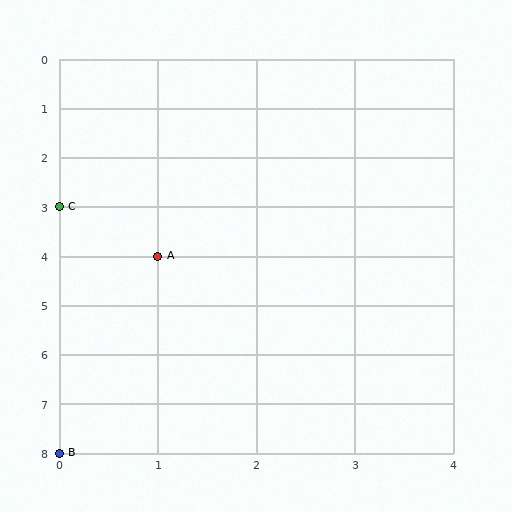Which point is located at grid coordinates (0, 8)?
Point B is at (0, 8).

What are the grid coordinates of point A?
Point A is at grid coordinates (1, 4).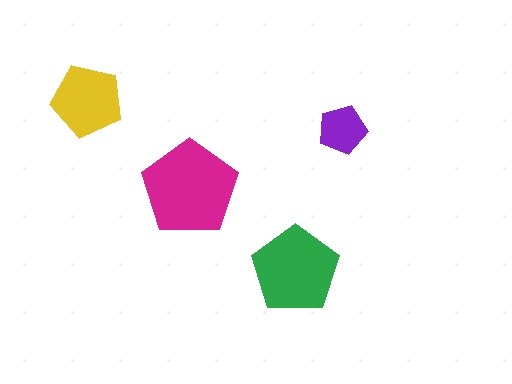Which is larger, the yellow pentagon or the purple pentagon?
The yellow one.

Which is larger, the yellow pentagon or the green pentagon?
The green one.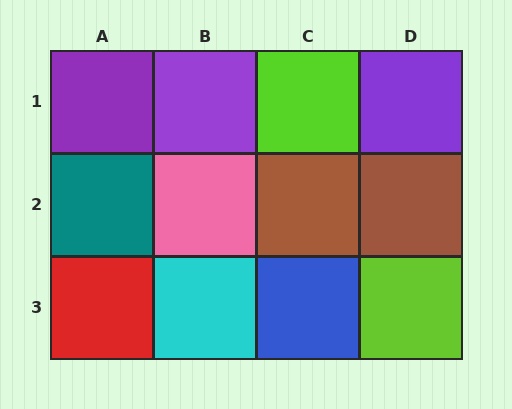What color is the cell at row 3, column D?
Lime.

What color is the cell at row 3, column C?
Blue.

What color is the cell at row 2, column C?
Brown.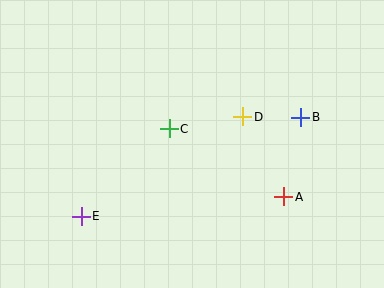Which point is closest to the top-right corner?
Point B is closest to the top-right corner.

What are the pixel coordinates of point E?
Point E is at (81, 216).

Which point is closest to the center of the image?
Point C at (169, 129) is closest to the center.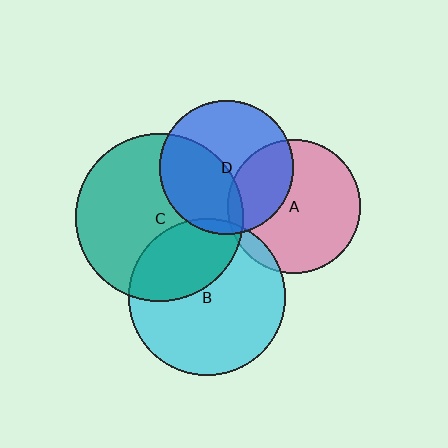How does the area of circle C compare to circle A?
Approximately 1.6 times.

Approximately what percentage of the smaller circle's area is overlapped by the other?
Approximately 40%.